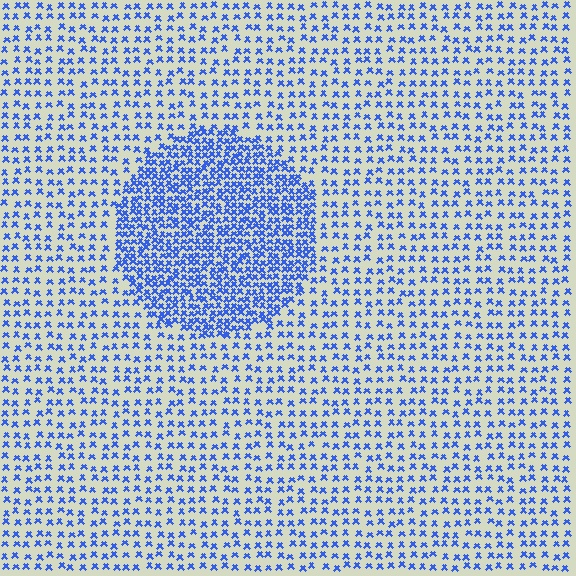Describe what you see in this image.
The image contains small blue elements arranged at two different densities. A circle-shaped region is visible where the elements are more densely packed than the surrounding area.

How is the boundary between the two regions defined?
The boundary is defined by a change in element density (approximately 2.3x ratio). All elements are the same color, size, and shape.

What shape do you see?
I see a circle.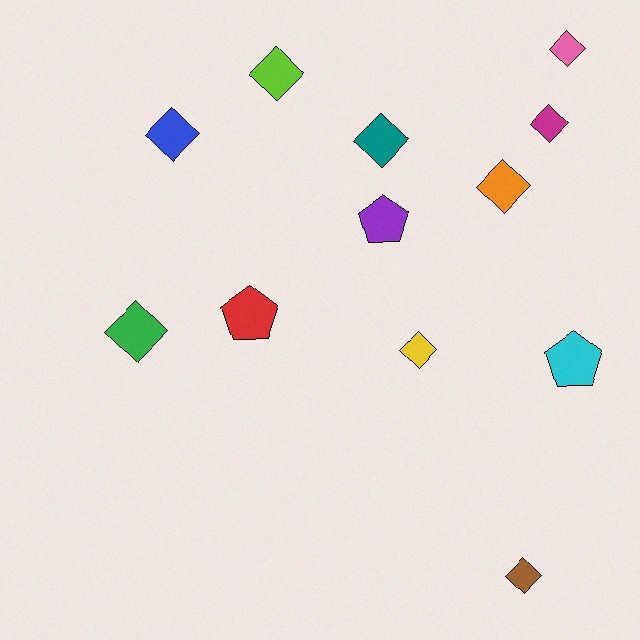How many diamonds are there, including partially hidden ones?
There are 9 diamonds.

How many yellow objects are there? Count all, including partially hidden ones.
There is 1 yellow object.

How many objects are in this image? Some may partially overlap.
There are 12 objects.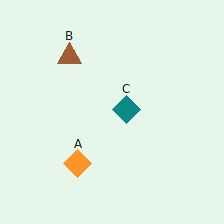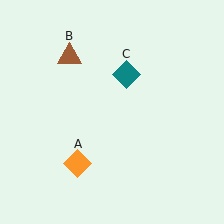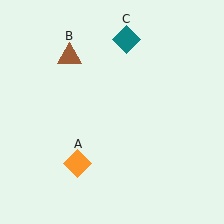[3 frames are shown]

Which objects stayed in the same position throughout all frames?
Orange diamond (object A) and brown triangle (object B) remained stationary.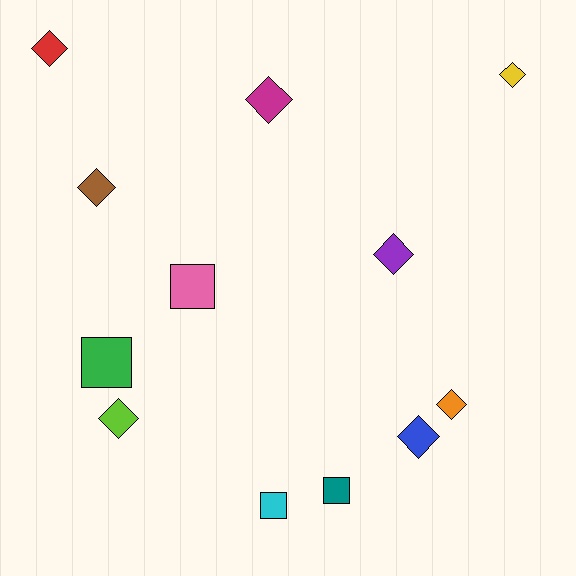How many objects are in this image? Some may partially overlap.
There are 12 objects.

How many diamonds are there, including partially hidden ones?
There are 8 diamonds.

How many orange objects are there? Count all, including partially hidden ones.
There is 1 orange object.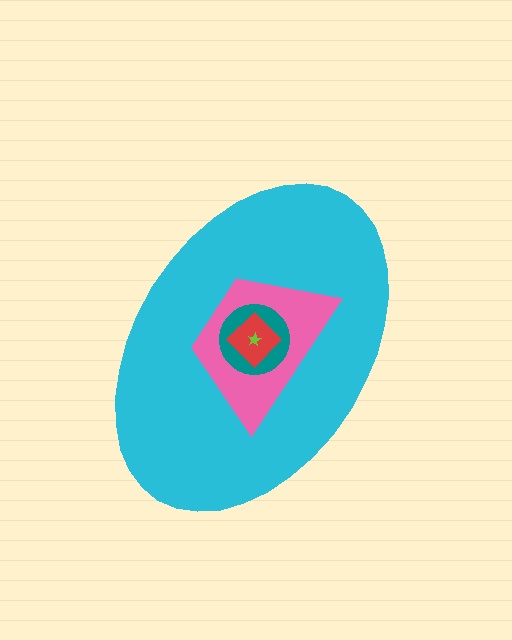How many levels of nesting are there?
5.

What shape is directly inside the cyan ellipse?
The pink trapezoid.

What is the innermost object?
The lime star.